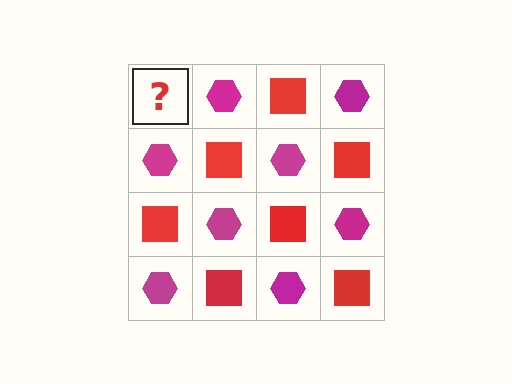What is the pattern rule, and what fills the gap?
The rule is that it alternates red square and magenta hexagon in a checkerboard pattern. The gap should be filled with a red square.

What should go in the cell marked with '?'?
The missing cell should contain a red square.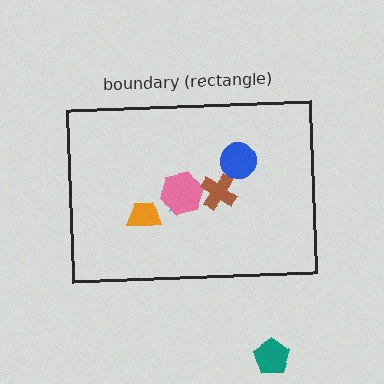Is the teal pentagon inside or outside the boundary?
Outside.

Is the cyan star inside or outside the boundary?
Inside.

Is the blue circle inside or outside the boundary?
Inside.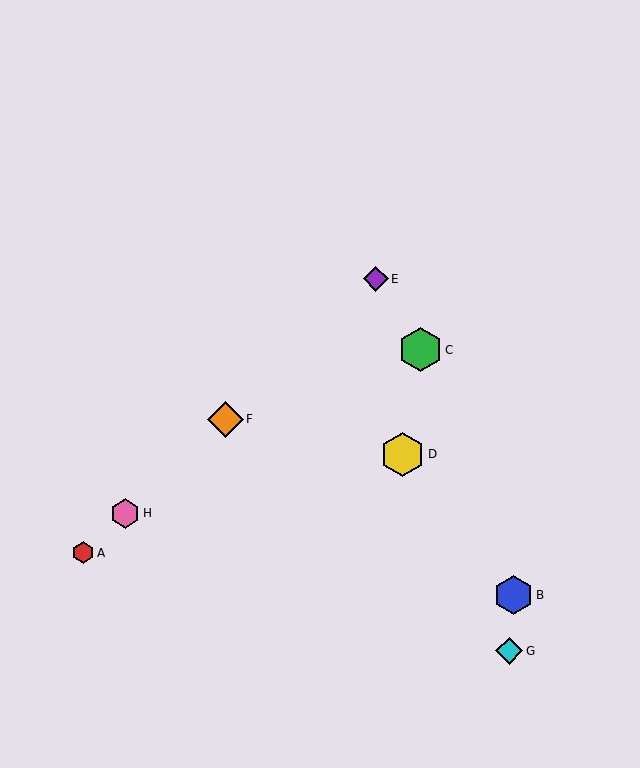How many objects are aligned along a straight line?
4 objects (A, E, F, H) are aligned along a straight line.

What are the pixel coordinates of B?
Object B is at (513, 595).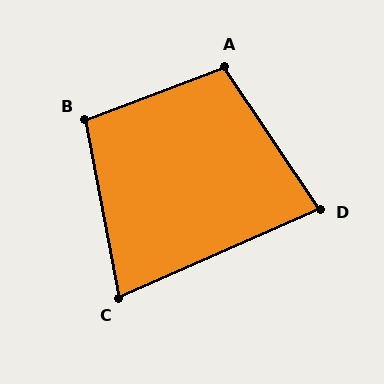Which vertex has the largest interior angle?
A, at approximately 103 degrees.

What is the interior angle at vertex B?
Approximately 100 degrees (obtuse).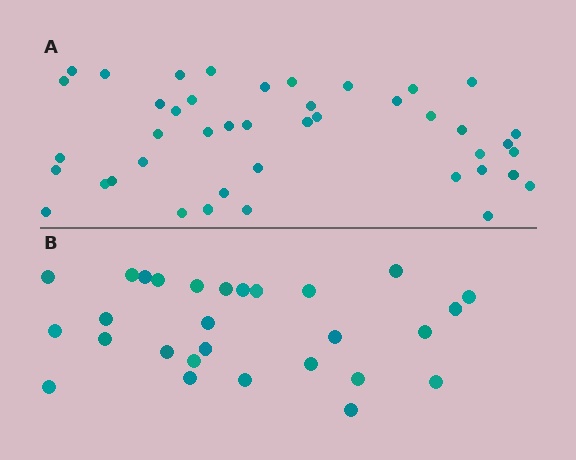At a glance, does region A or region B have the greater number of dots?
Region A (the top region) has more dots.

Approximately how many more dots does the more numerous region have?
Region A has approximately 15 more dots than region B.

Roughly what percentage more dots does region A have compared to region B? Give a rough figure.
About 55% more.